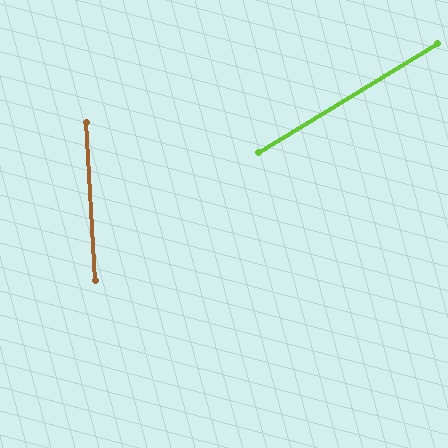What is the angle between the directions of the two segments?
Approximately 62 degrees.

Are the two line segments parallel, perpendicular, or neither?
Neither parallel nor perpendicular — they differ by about 62°.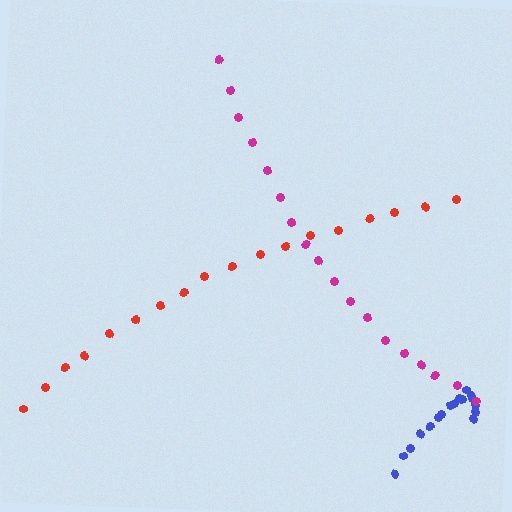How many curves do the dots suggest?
There are 3 distinct paths.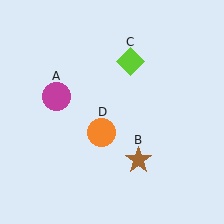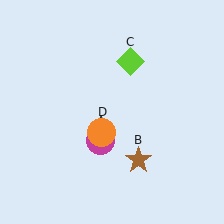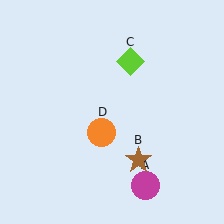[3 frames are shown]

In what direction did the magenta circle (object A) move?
The magenta circle (object A) moved down and to the right.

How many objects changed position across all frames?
1 object changed position: magenta circle (object A).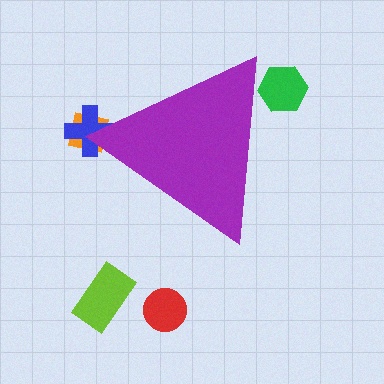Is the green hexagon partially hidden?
Yes, the green hexagon is partially hidden behind the purple triangle.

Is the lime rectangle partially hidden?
No, the lime rectangle is fully visible.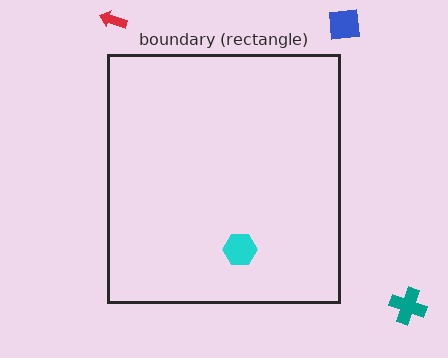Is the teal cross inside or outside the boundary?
Outside.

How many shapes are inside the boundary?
1 inside, 3 outside.